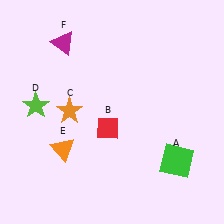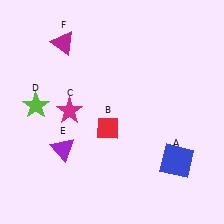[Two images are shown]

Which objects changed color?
A changed from green to blue. C changed from orange to magenta. E changed from orange to purple.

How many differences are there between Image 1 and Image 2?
There are 3 differences between the two images.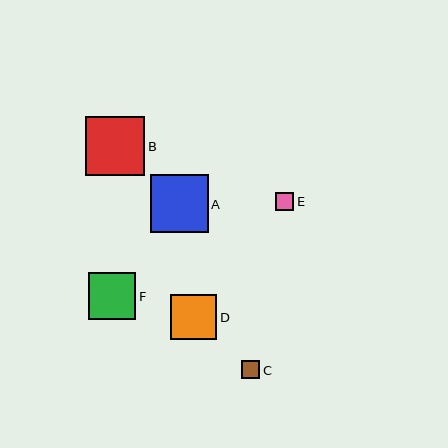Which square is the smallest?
Square C is the smallest with a size of approximately 18 pixels.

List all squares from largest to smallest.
From largest to smallest: B, A, F, D, E, C.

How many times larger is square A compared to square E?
Square A is approximately 3.2 times the size of square E.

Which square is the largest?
Square B is the largest with a size of approximately 59 pixels.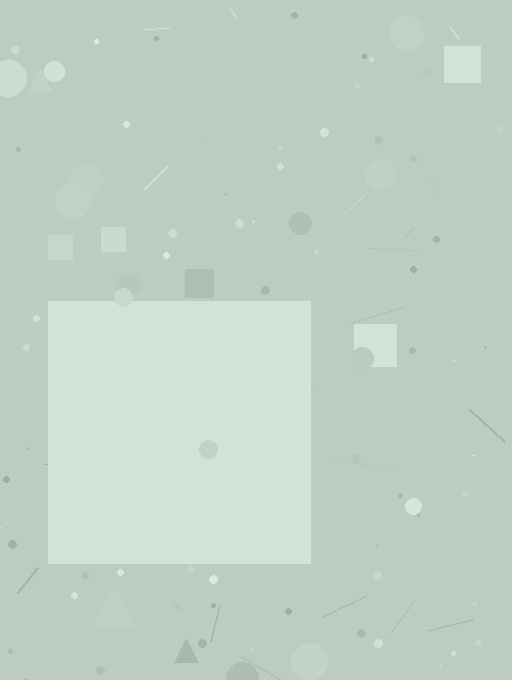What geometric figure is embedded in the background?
A square is embedded in the background.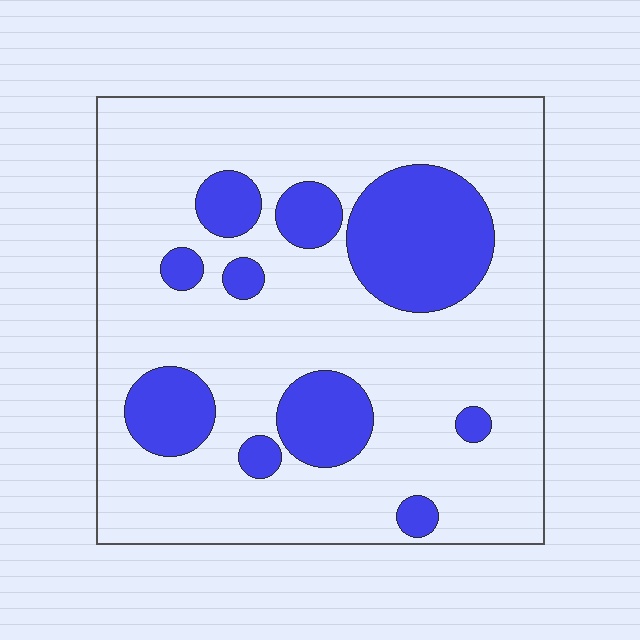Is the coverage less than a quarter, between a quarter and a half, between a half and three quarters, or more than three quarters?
Less than a quarter.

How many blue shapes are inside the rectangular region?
10.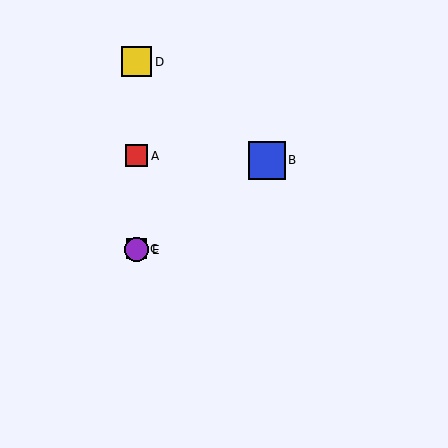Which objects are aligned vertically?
Objects A, C, D, E are aligned vertically.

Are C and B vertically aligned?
No, C is at x≈137 and B is at x≈267.